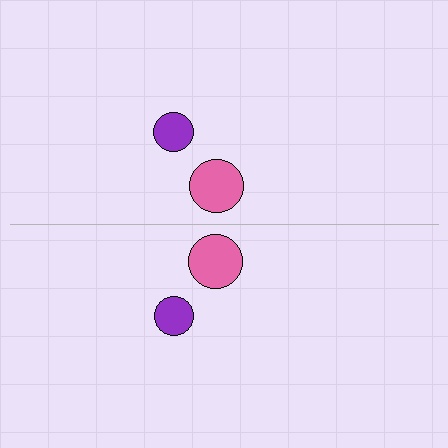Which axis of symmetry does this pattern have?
The pattern has a horizontal axis of symmetry running through the center of the image.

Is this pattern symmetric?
Yes, this pattern has bilateral (reflection) symmetry.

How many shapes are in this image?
There are 4 shapes in this image.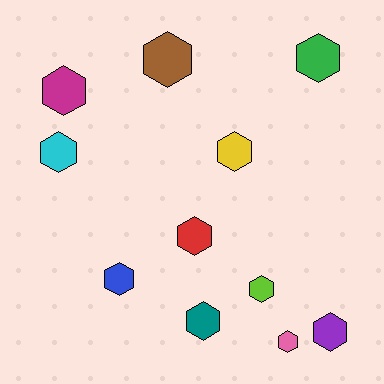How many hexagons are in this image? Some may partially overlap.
There are 11 hexagons.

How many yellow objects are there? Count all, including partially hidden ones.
There is 1 yellow object.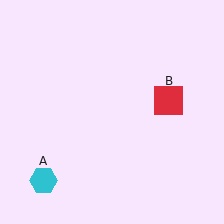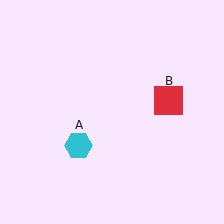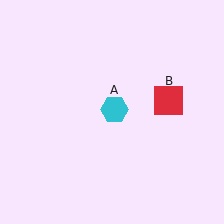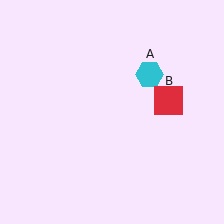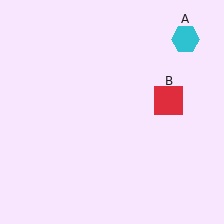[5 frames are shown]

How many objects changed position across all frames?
1 object changed position: cyan hexagon (object A).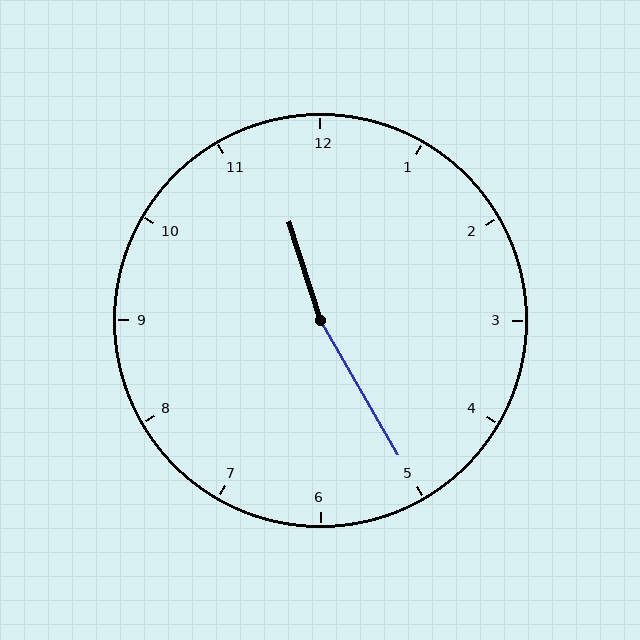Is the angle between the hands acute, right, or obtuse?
It is obtuse.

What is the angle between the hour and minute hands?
Approximately 168 degrees.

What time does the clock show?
11:25.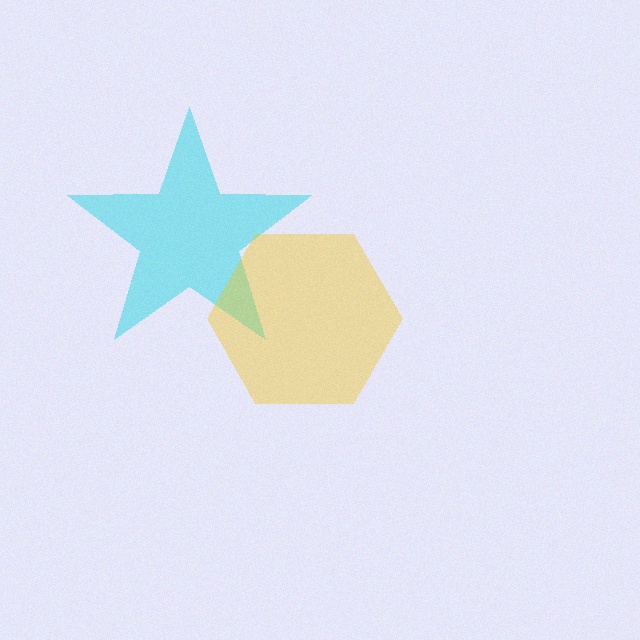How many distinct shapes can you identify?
There are 2 distinct shapes: a cyan star, a yellow hexagon.